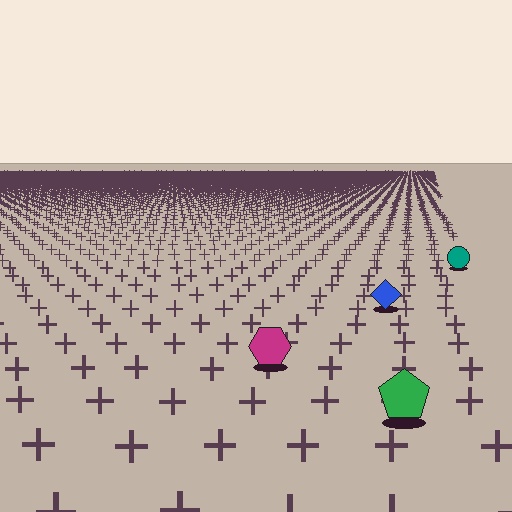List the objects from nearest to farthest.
From nearest to farthest: the green pentagon, the magenta hexagon, the blue diamond, the teal circle.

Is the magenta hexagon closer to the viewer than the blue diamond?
Yes. The magenta hexagon is closer — you can tell from the texture gradient: the ground texture is coarser near it.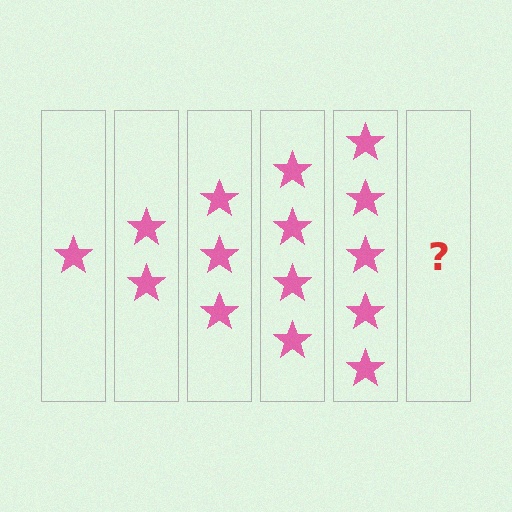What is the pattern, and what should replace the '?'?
The pattern is that each step adds one more star. The '?' should be 6 stars.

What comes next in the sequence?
The next element should be 6 stars.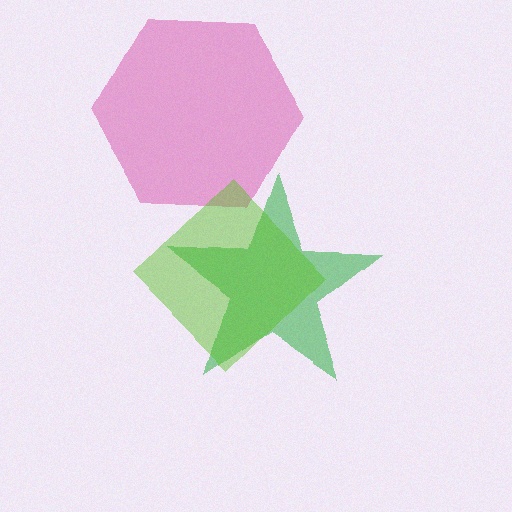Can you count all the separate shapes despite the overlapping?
Yes, there are 3 separate shapes.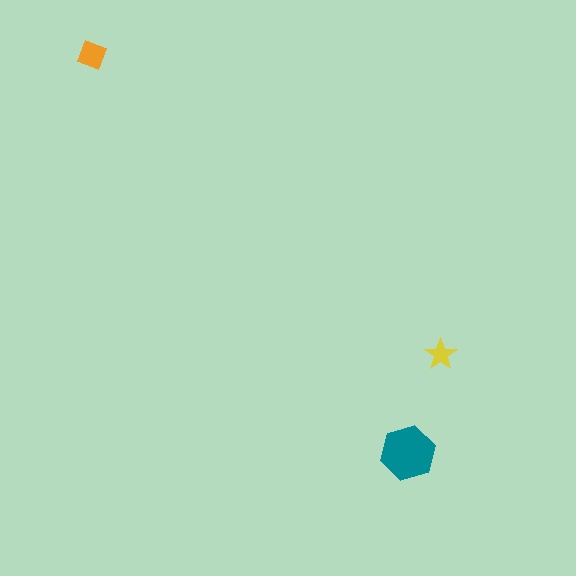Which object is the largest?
The teal hexagon.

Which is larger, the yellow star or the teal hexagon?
The teal hexagon.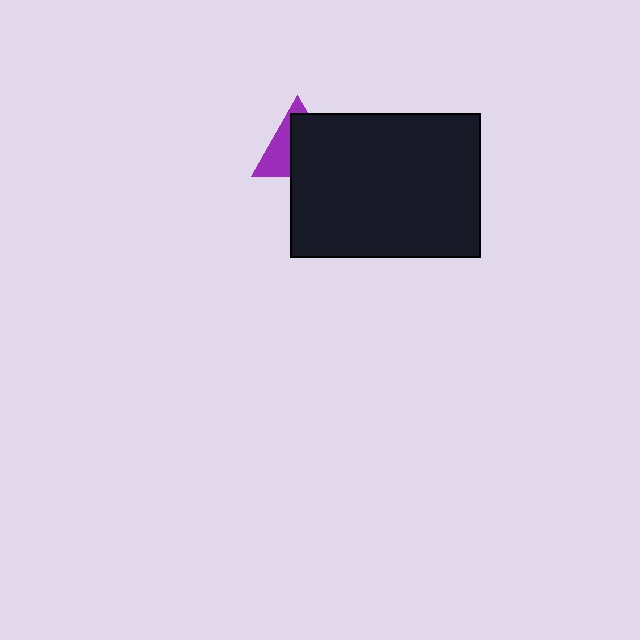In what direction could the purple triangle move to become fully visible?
The purple triangle could move toward the upper-left. That would shift it out from behind the black rectangle entirely.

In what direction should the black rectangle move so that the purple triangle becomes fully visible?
The black rectangle should move toward the lower-right. That is the shortest direction to clear the overlap and leave the purple triangle fully visible.